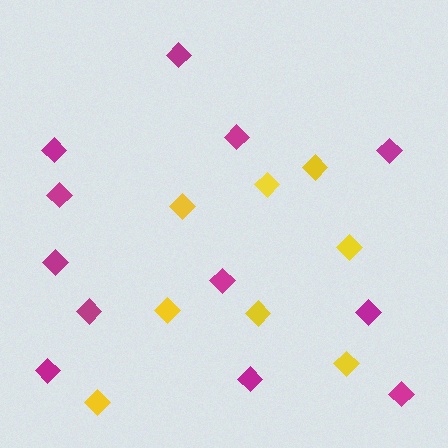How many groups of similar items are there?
There are 2 groups: one group of yellow diamonds (8) and one group of magenta diamonds (12).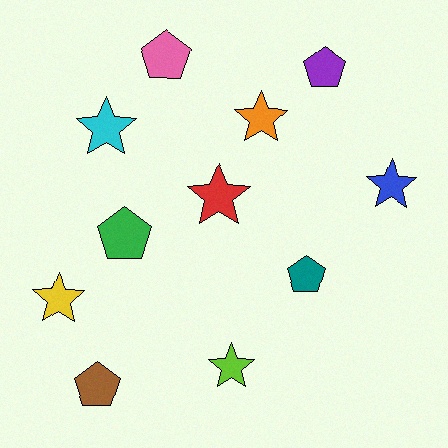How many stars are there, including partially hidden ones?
There are 6 stars.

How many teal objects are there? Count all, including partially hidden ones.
There is 1 teal object.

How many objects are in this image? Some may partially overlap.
There are 11 objects.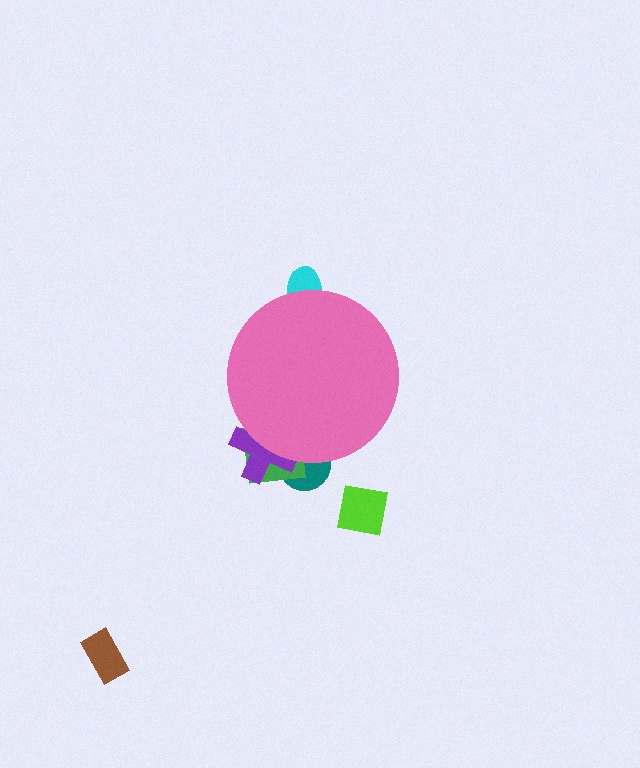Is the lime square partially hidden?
No, the lime square is fully visible.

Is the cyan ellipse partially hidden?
Yes, the cyan ellipse is partially hidden behind the pink circle.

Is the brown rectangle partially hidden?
No, the brown rectangle is fully visible.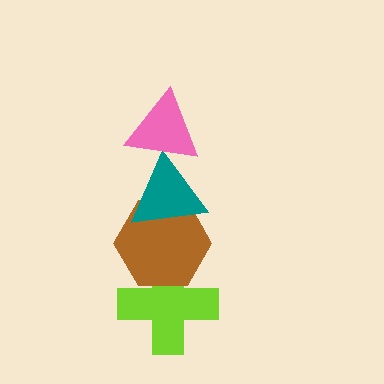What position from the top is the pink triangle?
The pink triangle is 1st from the top.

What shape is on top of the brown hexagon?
The teal triangle is on top of the brown hexagon.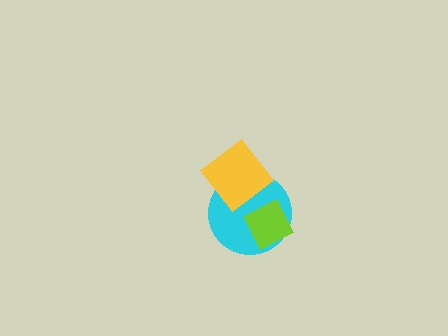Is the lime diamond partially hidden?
No, no other shape covers it.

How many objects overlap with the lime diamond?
1 object overlaps with the lime diamond.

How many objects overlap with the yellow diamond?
1 object overlaps with the yellow diamond.